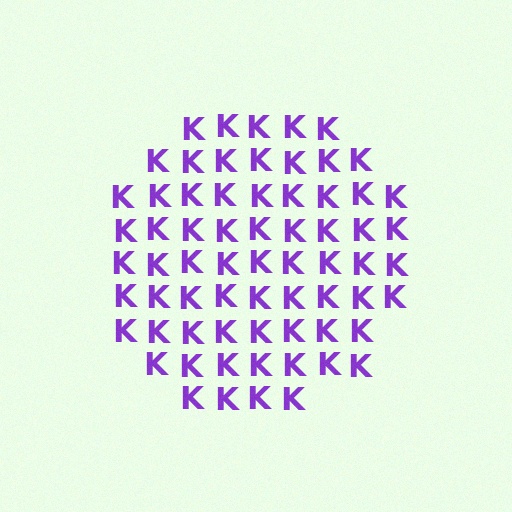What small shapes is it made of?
It is made of small letter K's.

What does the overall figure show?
The overall figure shows a circle.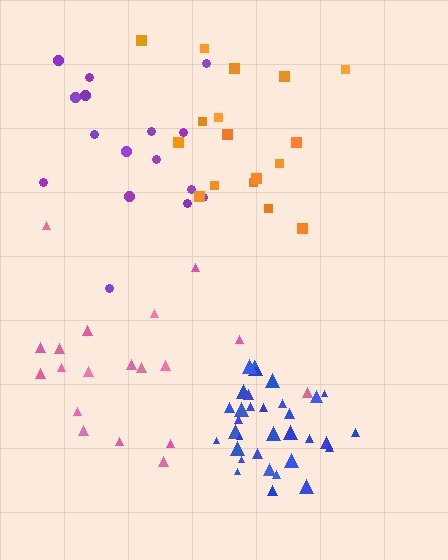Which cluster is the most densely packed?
Blue.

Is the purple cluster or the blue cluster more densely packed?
Blue.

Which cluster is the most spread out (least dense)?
Orange.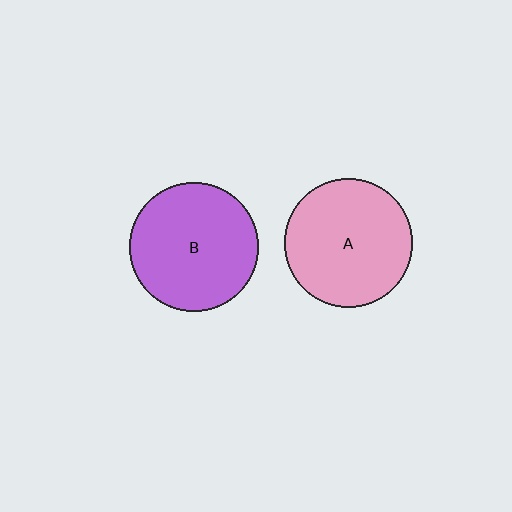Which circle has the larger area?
Circle B (purple).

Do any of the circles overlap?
No, none of the circles overlap.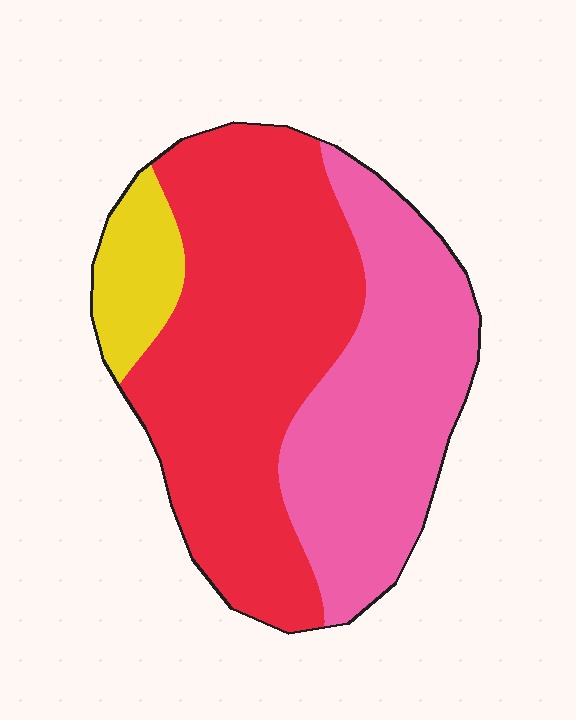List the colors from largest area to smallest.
From largest to smallest: red, pink, yellow.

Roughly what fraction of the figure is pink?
Pink takes up between a third and a half of the figure.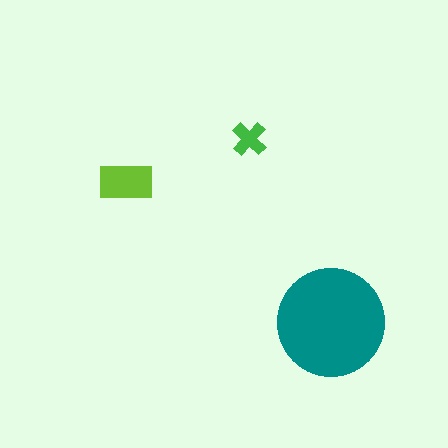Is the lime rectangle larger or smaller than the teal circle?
Smaller.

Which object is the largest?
The teal circle.